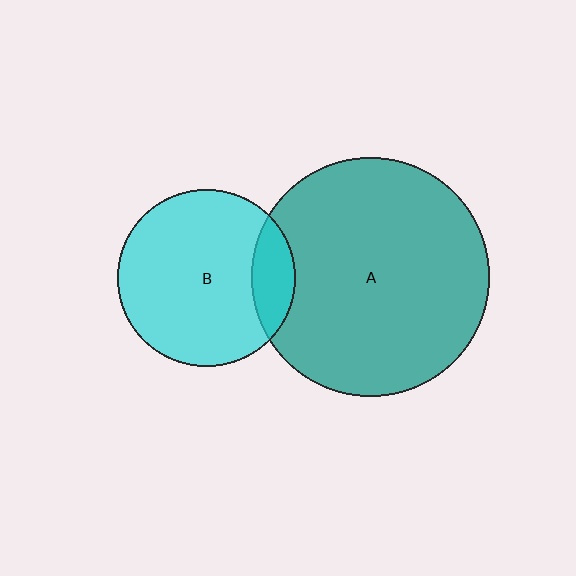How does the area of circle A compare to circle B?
Approximately 1.8 times.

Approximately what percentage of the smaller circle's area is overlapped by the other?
Approximately 15%.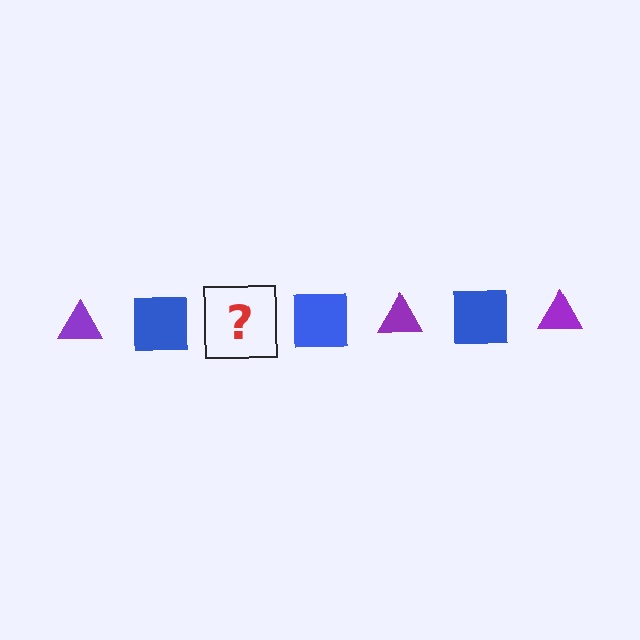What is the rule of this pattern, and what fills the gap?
The rule is that the pattern alternates between purple triangle and blue square. The gap should be filled with a purple triangle.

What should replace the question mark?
The question mark should be replaced with a purple triangle.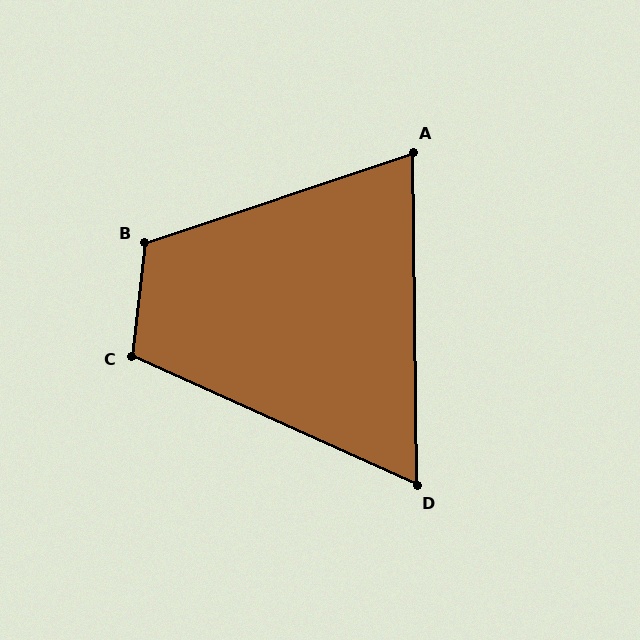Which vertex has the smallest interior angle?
D, at approximately 65 degrees.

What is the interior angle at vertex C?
Approximately 108 degrees (obtuse).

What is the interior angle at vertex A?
Approximately 72 degrees (acute).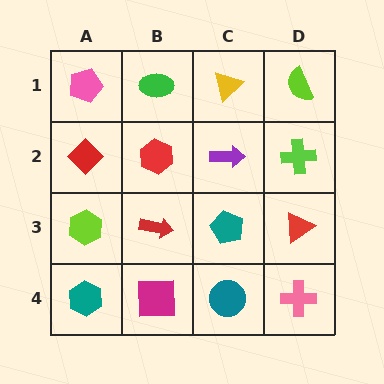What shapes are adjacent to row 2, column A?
A pink pentagon (row 1, column A), a lime hexagon (row 3, column A), a red hexagon (row 2, column B).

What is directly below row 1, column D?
A lime cross.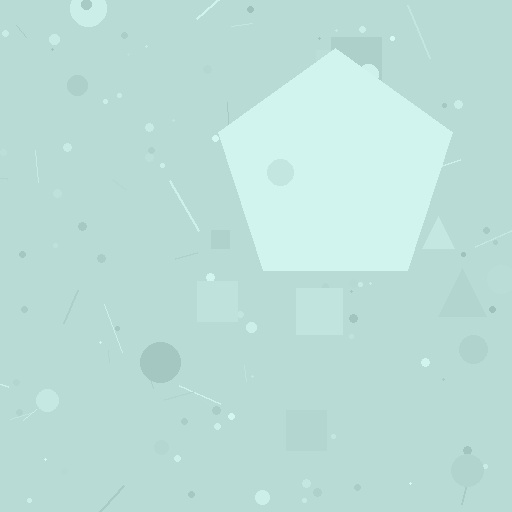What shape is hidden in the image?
A pentagon is hidden in the image.